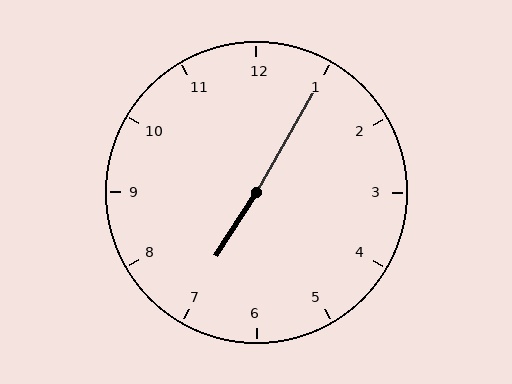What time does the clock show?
7:05.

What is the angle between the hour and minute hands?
Approximately 178 degrees.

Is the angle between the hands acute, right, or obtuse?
It is obtuse.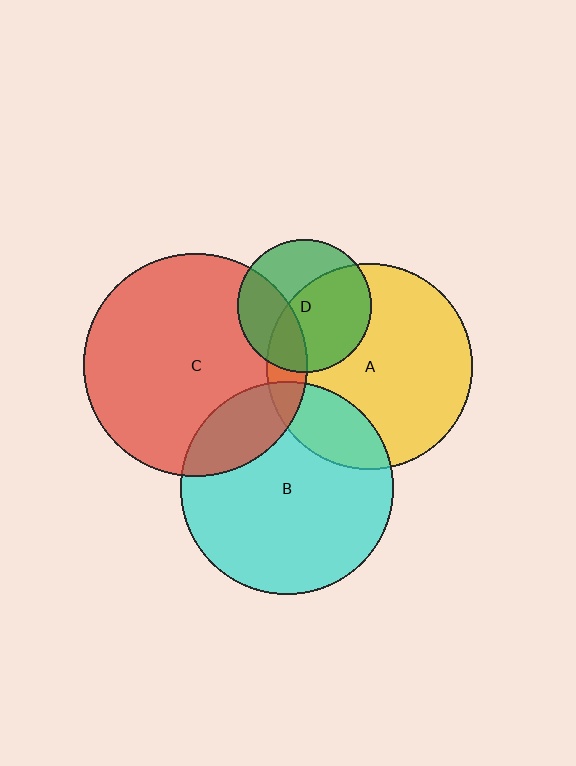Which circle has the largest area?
Circle C (red).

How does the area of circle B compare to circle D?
Approximately 2.5 times.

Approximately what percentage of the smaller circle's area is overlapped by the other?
Approximately 55%.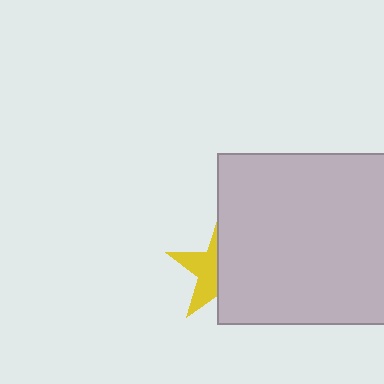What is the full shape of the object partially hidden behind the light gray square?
The partially hidden object is a yellow star.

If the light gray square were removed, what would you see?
You would see the complete yellow star.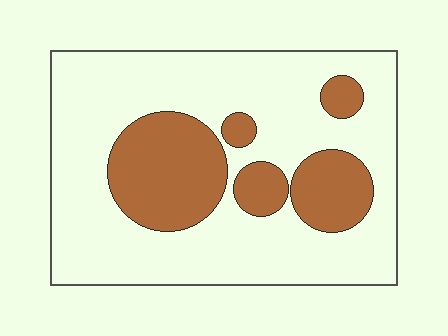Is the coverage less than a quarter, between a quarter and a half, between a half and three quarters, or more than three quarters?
Between a quarter and a half.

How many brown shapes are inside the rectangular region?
5.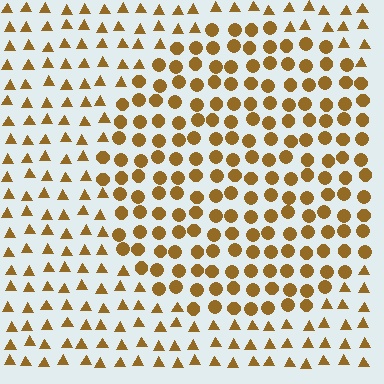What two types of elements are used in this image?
The image uses circles inside the circle region and triangles outside it.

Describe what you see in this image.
The image is filled with small brown elements arranged in a uniform grid. A circle-shaped region contains circles, while the surrounding area contains triangles. The boundary is defined purely by the change in element shape.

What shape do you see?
I see a circle.